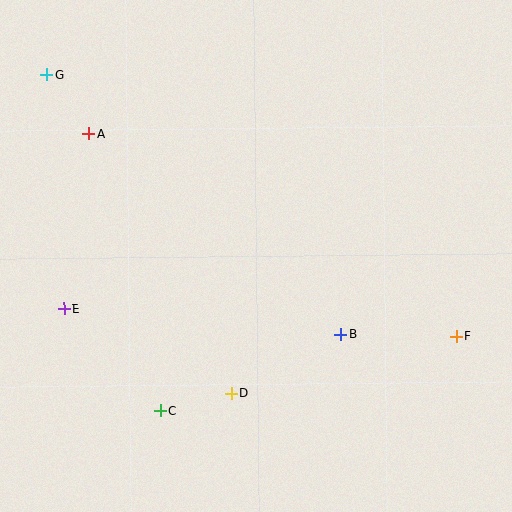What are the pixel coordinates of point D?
Point D is at (232, 393).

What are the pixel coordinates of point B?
Point B is at (340, 334).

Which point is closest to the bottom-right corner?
Point F is closest to the bottom-right corner.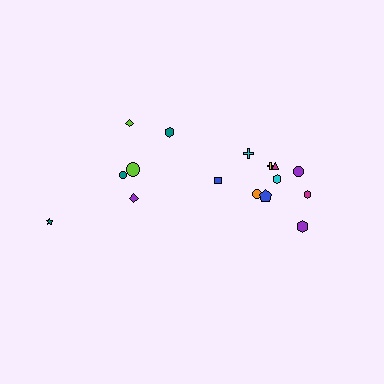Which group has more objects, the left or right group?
The right group.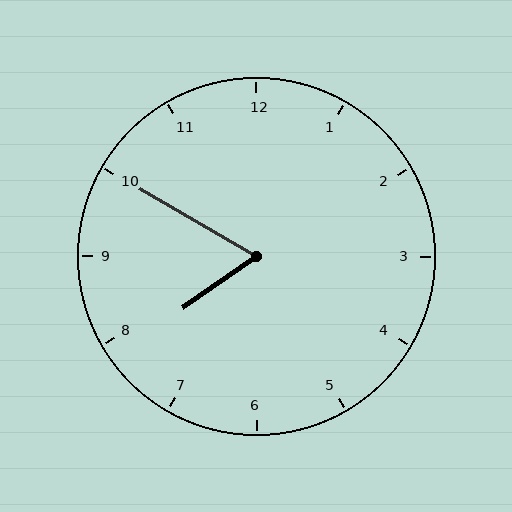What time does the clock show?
7:50.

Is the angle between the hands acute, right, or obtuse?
It is acute.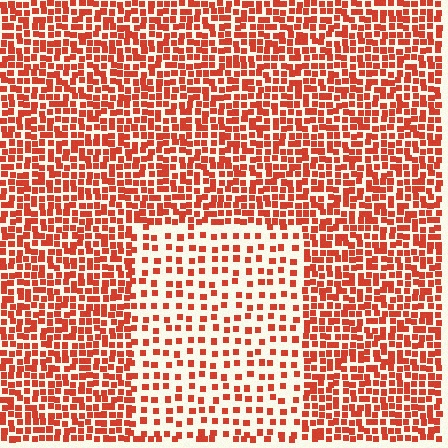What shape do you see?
I see a rectangle.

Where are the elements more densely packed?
The elements are more densely packed outside the rectangle boundary.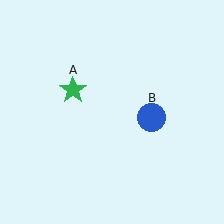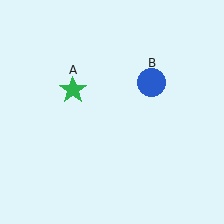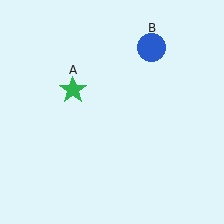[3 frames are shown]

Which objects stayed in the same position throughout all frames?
Green star (object A) remained stationary.